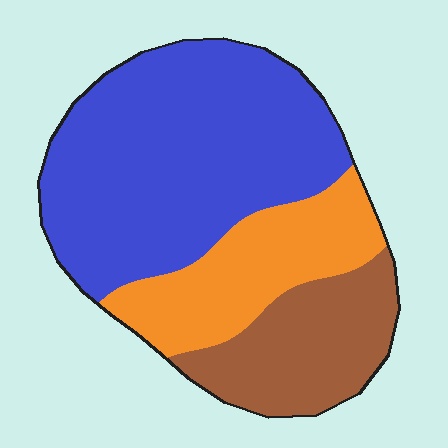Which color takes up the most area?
Blue, at roughly 55%.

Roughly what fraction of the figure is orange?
Orange takes up about one quarter (1/4) of the figure.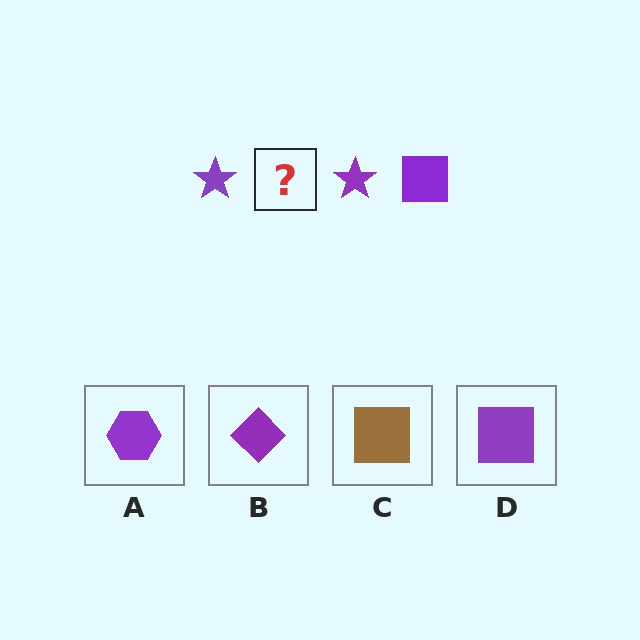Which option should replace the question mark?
Option D.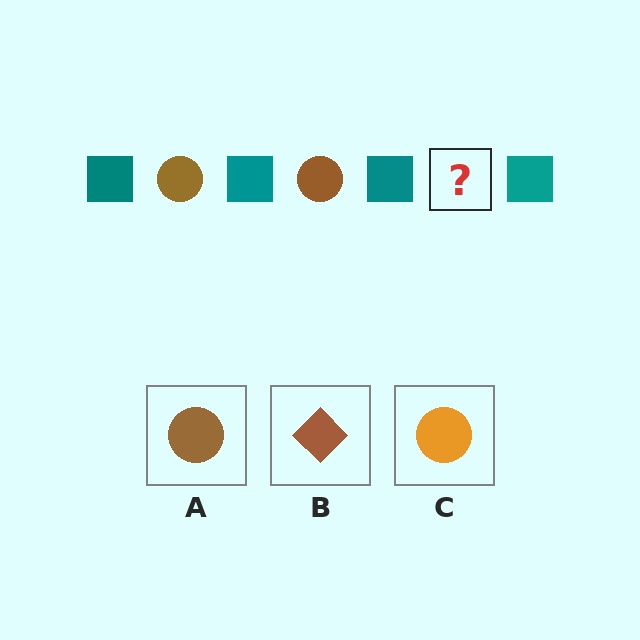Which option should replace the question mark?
Option A.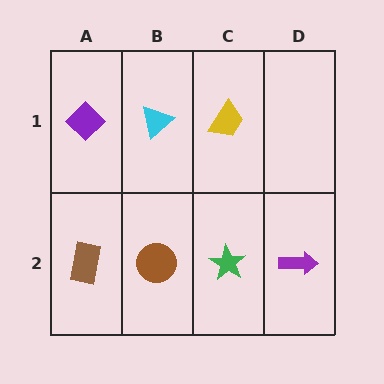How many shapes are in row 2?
4 shapes.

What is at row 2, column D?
A purple arrow.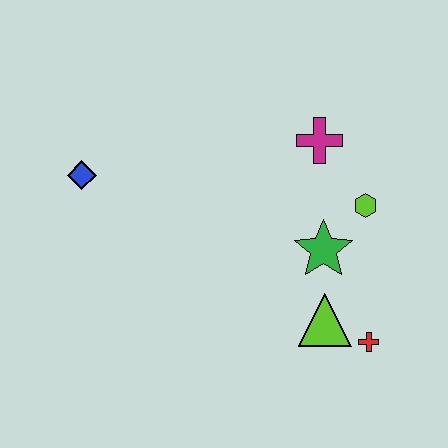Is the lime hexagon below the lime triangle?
No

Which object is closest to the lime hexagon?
The green star is closest to the lime hexagon.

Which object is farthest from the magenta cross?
The blue diamond is farthest from the magenta cross.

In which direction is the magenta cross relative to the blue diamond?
The magenta cross is to the right of the blue diamond.